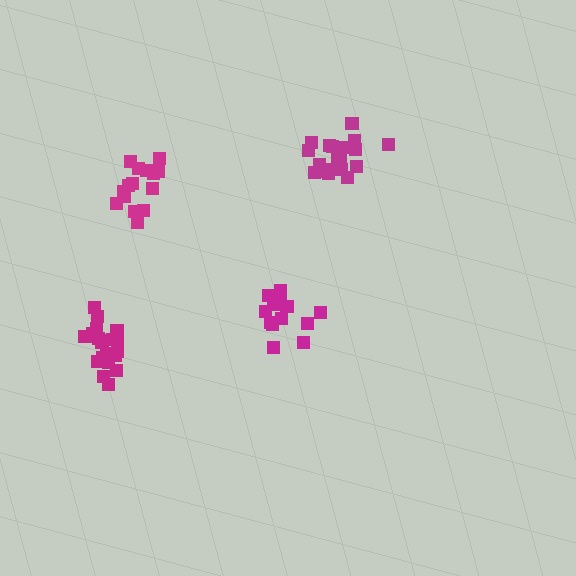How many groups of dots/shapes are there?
There are 4 groups.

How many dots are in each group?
Group 1: 20 dots, Group 2: 21 dots, Group 3: 15 dots, Group 4: 16 dots (72 total).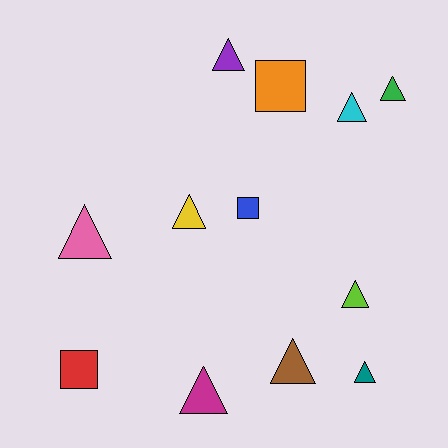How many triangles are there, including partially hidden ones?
There are 9 triangles.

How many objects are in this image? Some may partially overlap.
There are 12 objects.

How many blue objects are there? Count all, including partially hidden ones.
There is 1 blue object.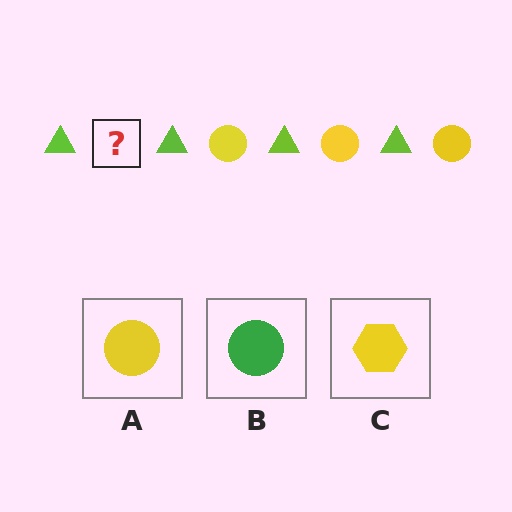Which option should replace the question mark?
Option A.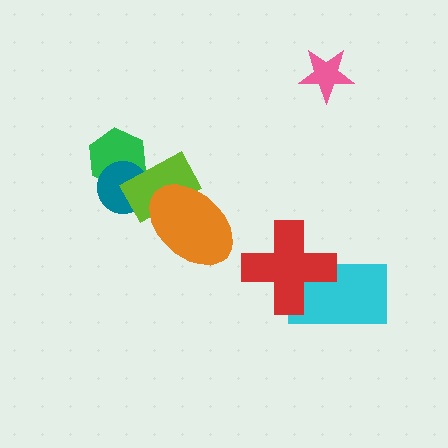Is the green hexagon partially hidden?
Yes, it is partially covered by another shape.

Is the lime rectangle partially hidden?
Yes, it is partially covered by another shape.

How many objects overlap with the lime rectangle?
3 objects overlap with the lime rectangle.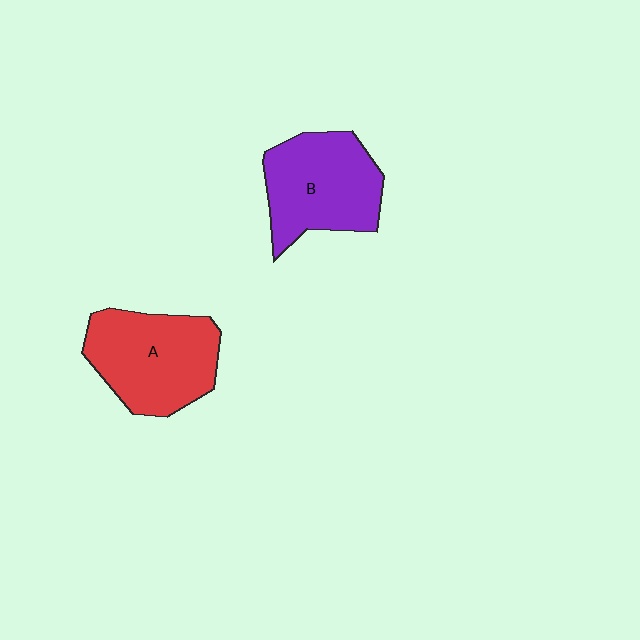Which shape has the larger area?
Shape A (red).